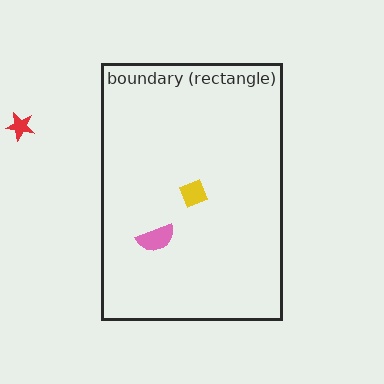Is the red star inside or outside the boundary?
Outside.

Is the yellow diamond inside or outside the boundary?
Inside.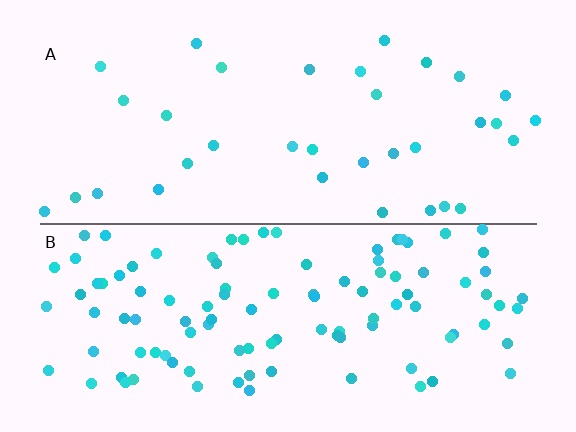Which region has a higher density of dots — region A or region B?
B (the bottom).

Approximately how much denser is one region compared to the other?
Approximately 3.1× — region B over region A.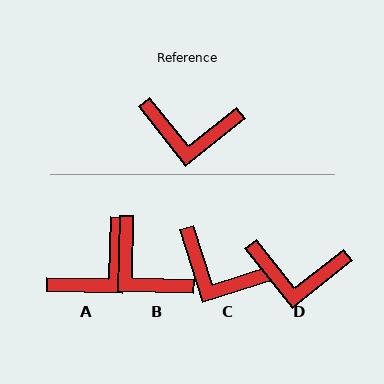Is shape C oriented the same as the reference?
No, it is off by about 21 degrees.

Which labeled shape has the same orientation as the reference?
D.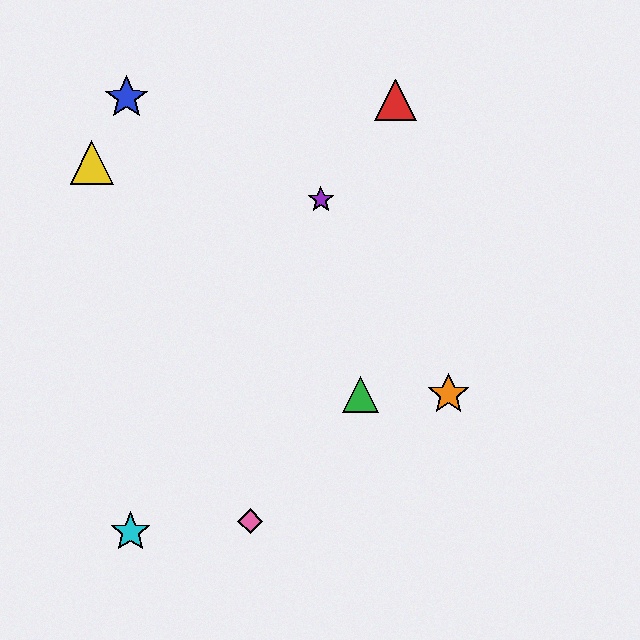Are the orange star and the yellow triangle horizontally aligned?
No, the orange star is at y≈394 and the yellow triangle is at y≈163.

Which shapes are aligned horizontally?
The green triangle, the orange star are aligned horizontally.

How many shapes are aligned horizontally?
2 shapes (the green triangle, the orange star) are aligned horizontally.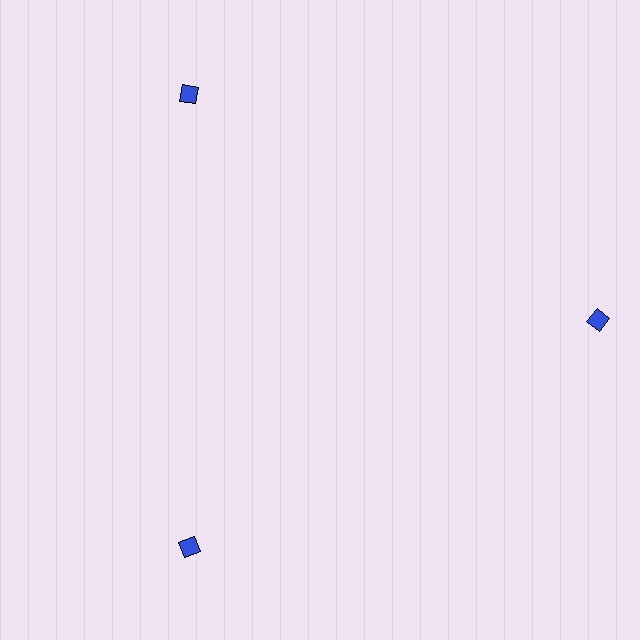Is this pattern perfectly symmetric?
No. The 3 blue diamonds are arranged in a ring, but one element near the 3 o'clock position is pushed outward from the center, breaking the 3-fold rotational symmetry.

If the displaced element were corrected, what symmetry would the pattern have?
It would have 3-fold rotational symmetry — the pattern would map onto itself every 120 degrees.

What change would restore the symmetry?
The symmetry would be restored by moving it inward, back onto the ring so that all 3 diamonds sit at equal angles and equal distance from the center.